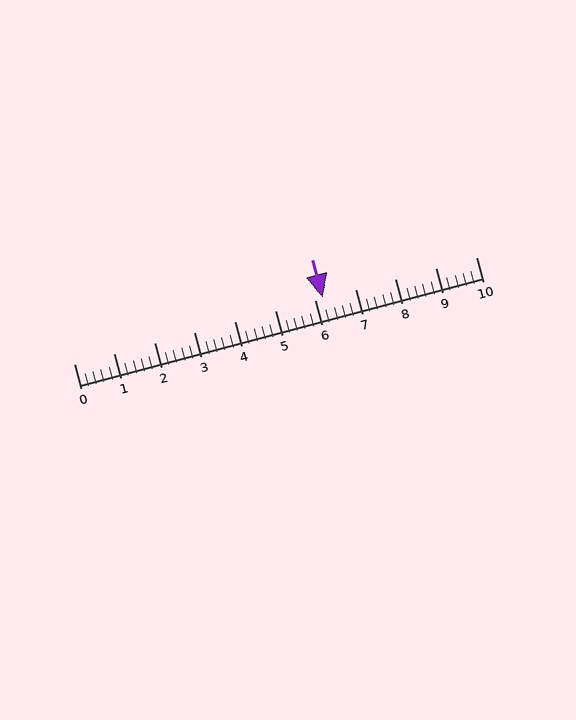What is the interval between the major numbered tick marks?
The major tick marks are spaced 1 units apart.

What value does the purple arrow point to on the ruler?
The purple arrow points to approximately 6.2.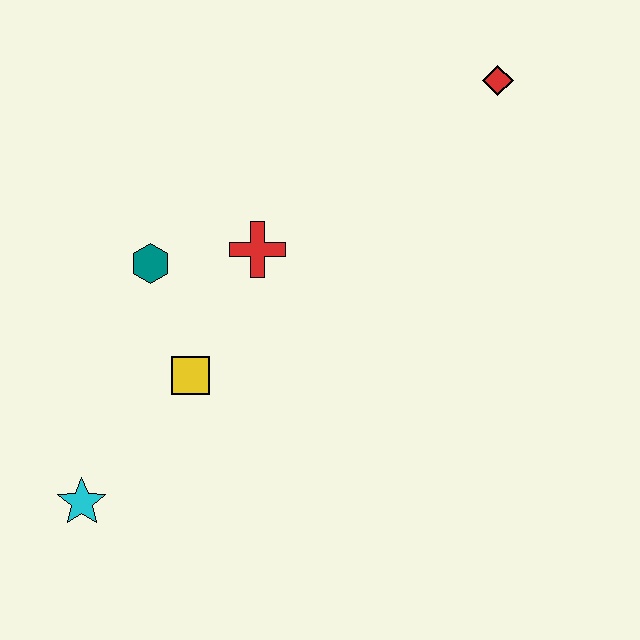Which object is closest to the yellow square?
The teal hexagon is closest to the yellow square.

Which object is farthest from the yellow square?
The red diamond is farthest from the yellow square.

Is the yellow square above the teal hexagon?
No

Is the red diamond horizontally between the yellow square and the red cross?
No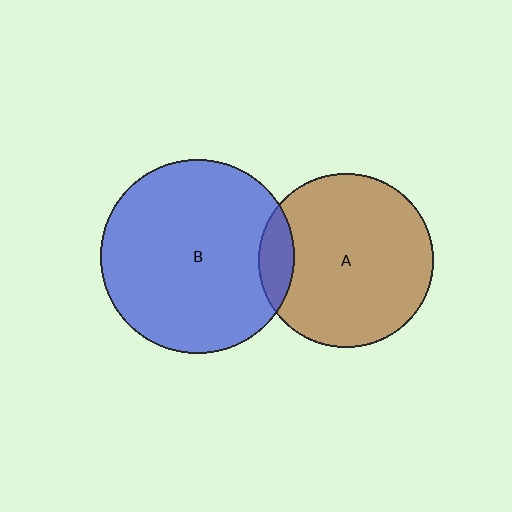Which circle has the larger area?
Circle B (blue).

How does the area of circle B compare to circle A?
Approximately 1.2 times.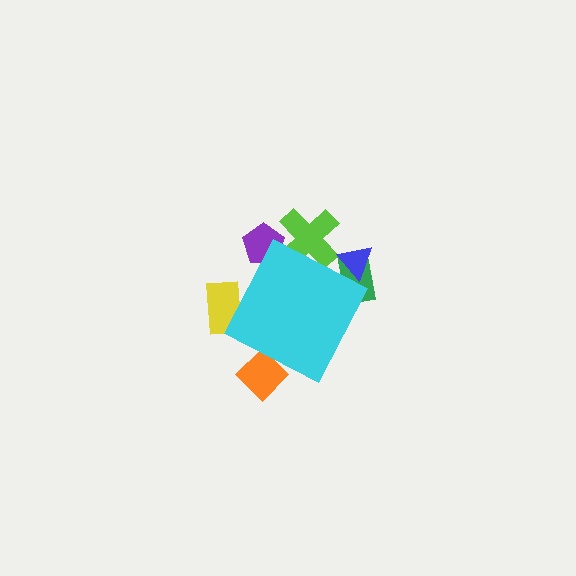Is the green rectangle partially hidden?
Yes, the green rectangle is partially hidden behind the cyan diamond.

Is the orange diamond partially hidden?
Yes, the orange diamond is partially hidden behind the cyan diamond.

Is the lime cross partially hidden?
Yes, the lime cross is partially hidden behind the cyan diamond.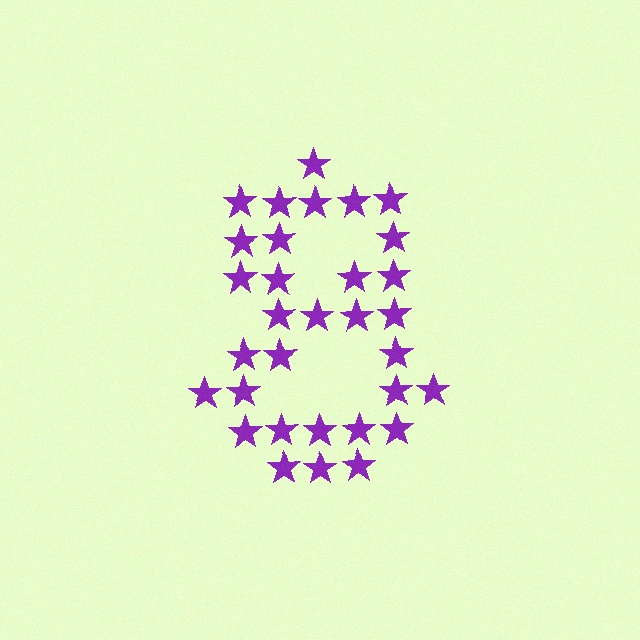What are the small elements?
The small elements are stars.